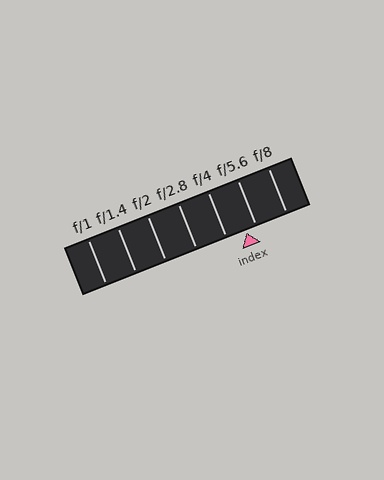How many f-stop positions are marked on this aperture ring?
There are 7 f-stop positions marked.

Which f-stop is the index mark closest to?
The index mark is closest to f/5.6.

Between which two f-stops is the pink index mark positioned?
The index mark is between f/4 and f/5.6.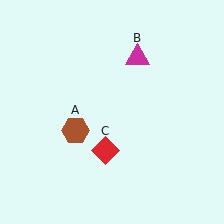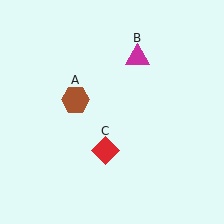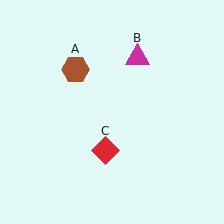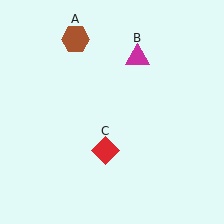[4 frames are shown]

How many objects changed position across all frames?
1 object changed position: brown hexagon (object A).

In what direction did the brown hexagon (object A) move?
The brown hexagon (object A) moved up.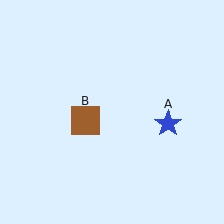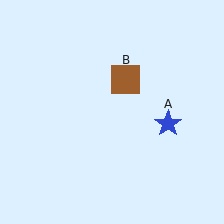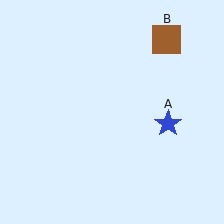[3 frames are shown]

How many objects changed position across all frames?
1 object changed position: brown square (object B).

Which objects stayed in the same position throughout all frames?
Blue star (object A) remained stationary.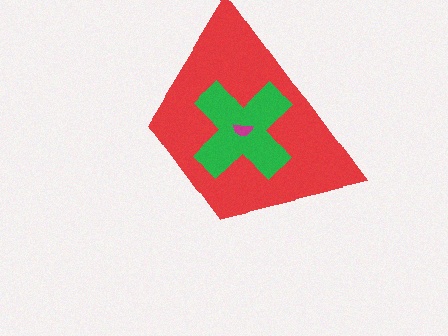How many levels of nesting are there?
3.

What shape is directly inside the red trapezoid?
The green cross.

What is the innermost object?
The magenta semicircle.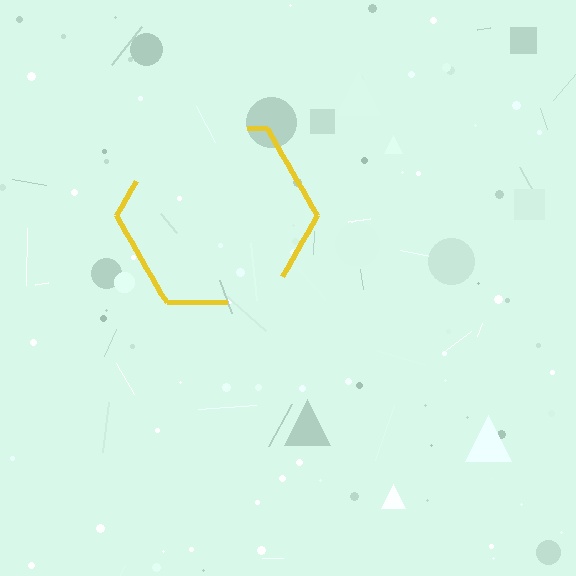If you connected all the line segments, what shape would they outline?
They would outline a hexagon.